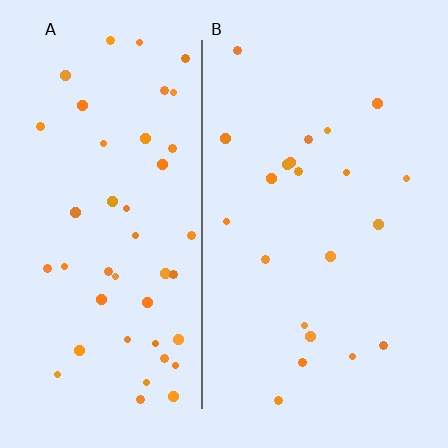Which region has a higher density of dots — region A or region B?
A (the left).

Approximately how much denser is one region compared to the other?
Approximately 2.2× — region A over region B.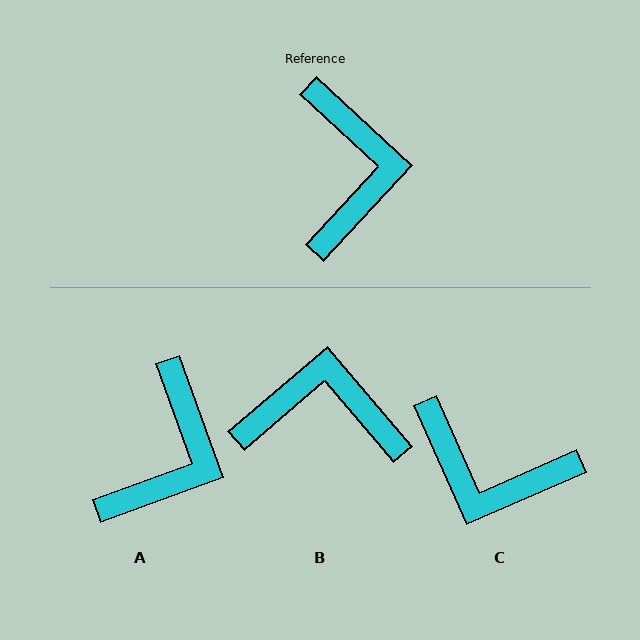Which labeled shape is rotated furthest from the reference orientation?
C, about 114 degrees away.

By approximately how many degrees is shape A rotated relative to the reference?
Approximately 27 degrees clockwise.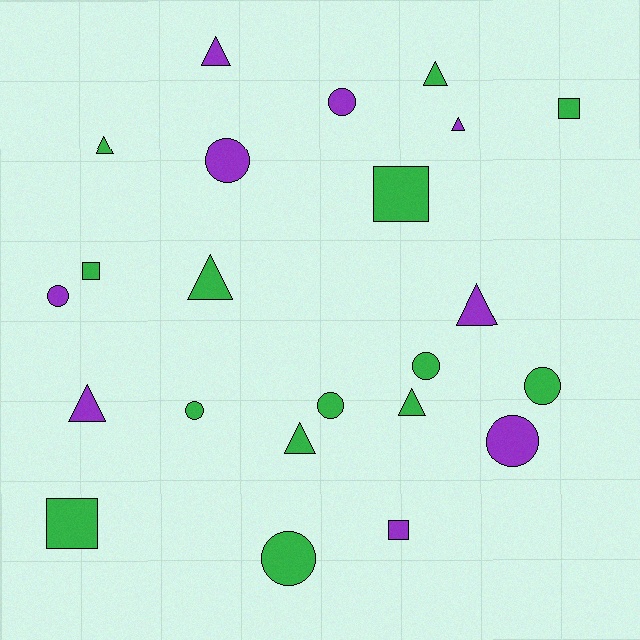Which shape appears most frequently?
Circle, with 9 objects.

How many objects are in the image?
There are 23 objects.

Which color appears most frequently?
Green, with 14 objects.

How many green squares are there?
There are 4 green squares.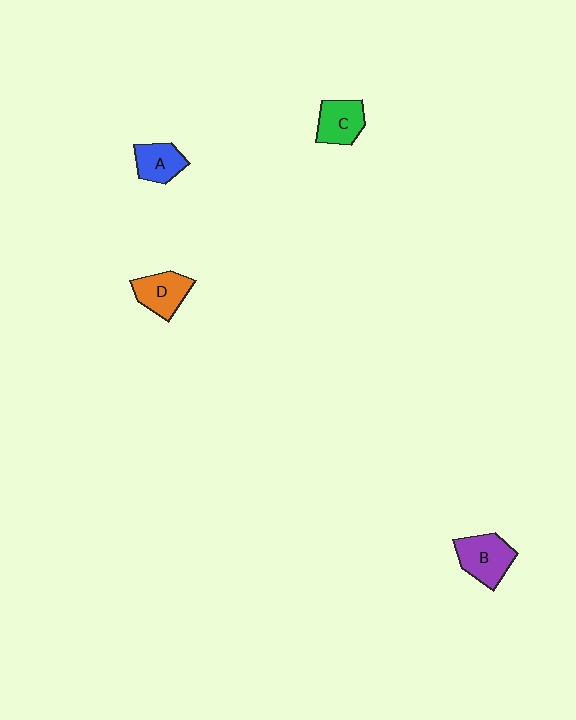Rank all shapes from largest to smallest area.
From largest to smallest: B (purple), D (orange), C (green), A (blue).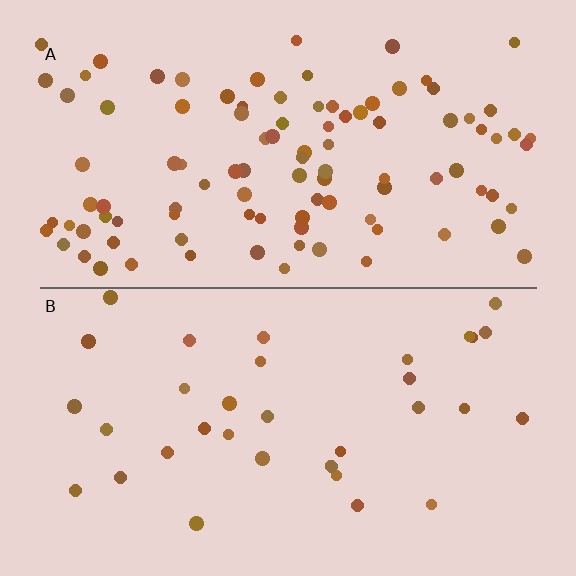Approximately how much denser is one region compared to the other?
Approximately 2.9× — region A over region B.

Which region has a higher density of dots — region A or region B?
A (the top).